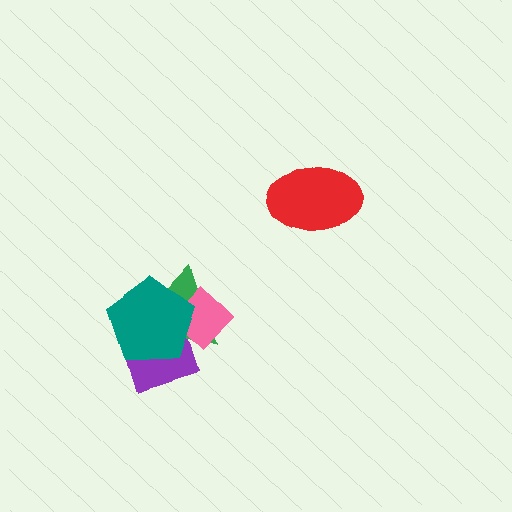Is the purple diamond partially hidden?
Yes, it is partially covered by another shape.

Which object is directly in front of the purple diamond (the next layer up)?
The green triangle is directly in front of the purple diamond.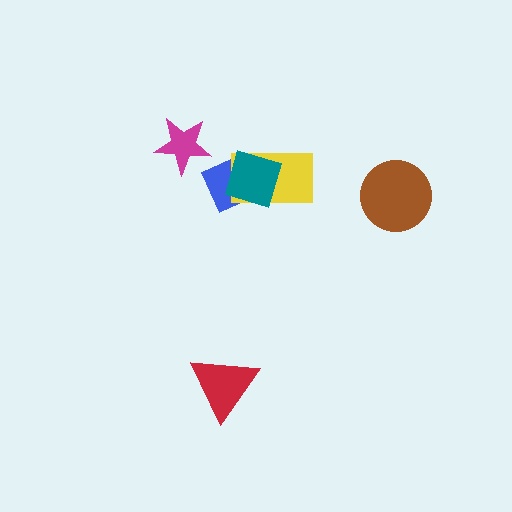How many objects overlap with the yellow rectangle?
2 objects overlap with the yellow rectangle.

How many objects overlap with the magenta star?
0 objects overlap with the magenta star.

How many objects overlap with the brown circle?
0 objects overlap with the brown circle.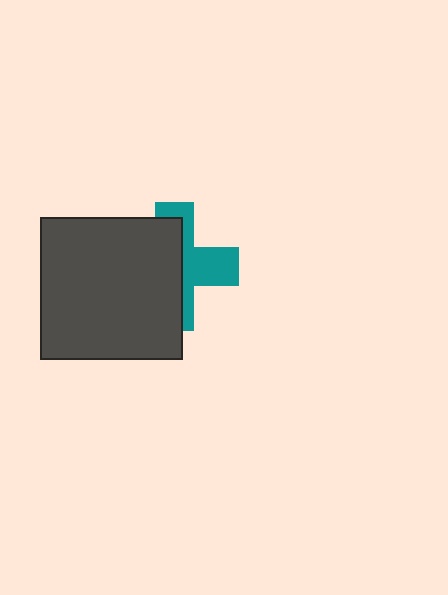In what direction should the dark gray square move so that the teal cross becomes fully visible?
The dark gray square should move left. That is the shortest direction to clear the overlap and leave the teal cross fully visible.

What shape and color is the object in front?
The object in front is a dark gray square.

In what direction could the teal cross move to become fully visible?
The teal cross could move right. That would shift it out from behind the dark gray square entirely.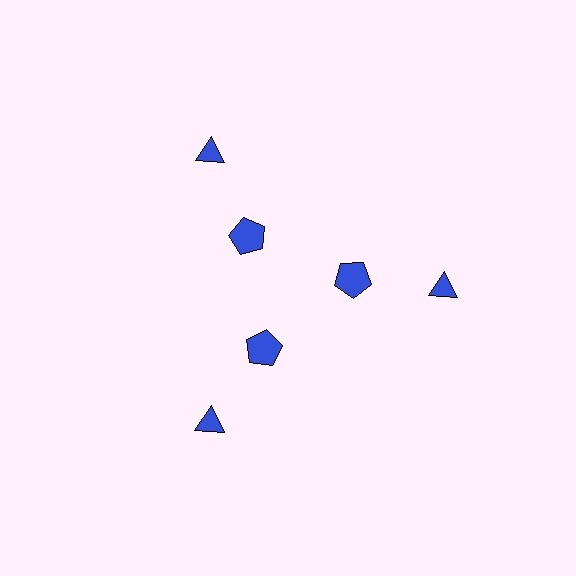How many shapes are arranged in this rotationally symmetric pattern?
There are 6 shapes, arranged in 3 groups of 2.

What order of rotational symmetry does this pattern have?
This pattern has 3-fold rotational symmetry.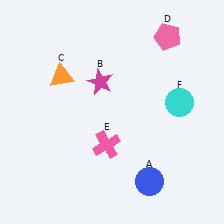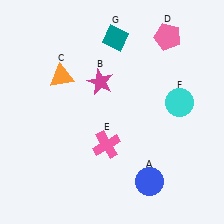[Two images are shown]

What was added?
A teal diamond (G) was added in Image 2.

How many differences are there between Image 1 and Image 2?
There is 1 difference between the two images.